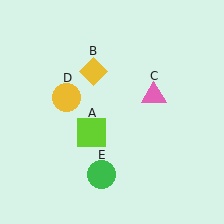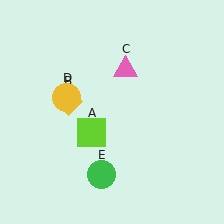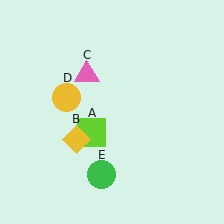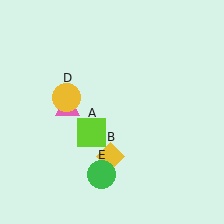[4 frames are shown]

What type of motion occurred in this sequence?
The yellow diamond (object B), pink triangle (object C) rotated counterclockwise around the center of the scene.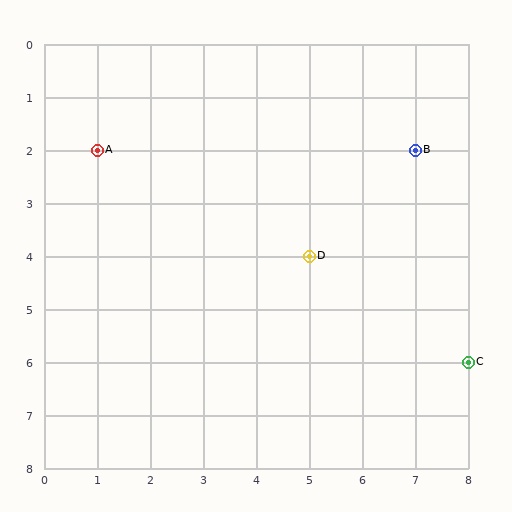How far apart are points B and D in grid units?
Points B and D are 2 columns and 2 rows apart (about 2.8 grid units diagonally).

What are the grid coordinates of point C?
Point C is at grid coordinates (8, 6).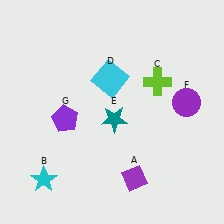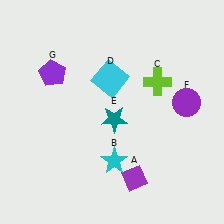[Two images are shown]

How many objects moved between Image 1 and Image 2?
2 objects moved between the two images.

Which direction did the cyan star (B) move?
The cyan star (B) moved right.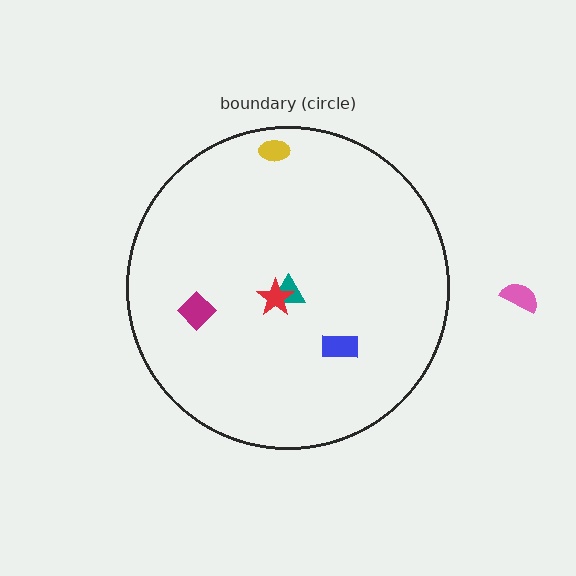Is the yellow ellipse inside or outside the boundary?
Inside.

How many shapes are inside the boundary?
5 inside, 1 outside.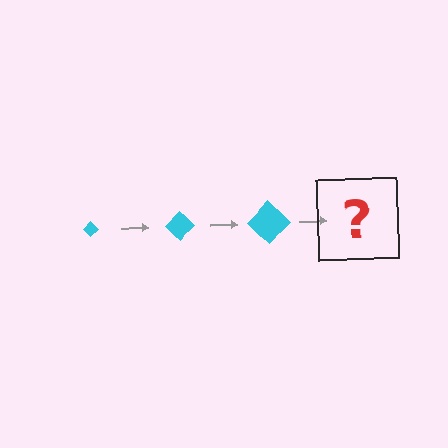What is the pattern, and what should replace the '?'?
The pattern is that the diamond gets progressively larger each step. The '?' should be a cyan diamond, larger than the previous one.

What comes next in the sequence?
The next element should be a cyan diamond, larger than the previous one.